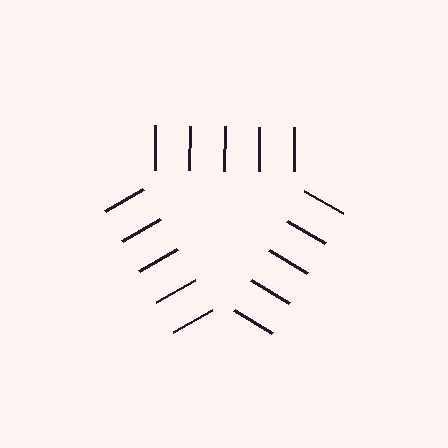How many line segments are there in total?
15 — 5 along each of the 3 edges.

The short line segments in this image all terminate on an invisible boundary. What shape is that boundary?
An illusory triangle — the line segments terminate on its edges but no continuous stroke is drawn.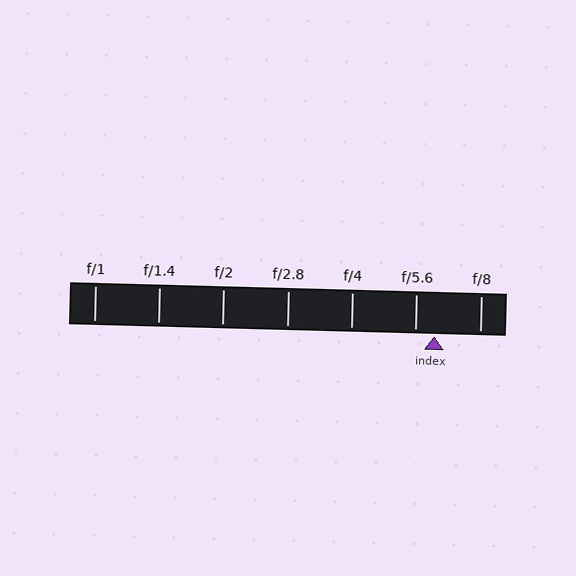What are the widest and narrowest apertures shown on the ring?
The widest aperture shown is f/1 and the narrowest is f/8.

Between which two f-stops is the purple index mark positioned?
The index mark is between f/5.6 and f/8.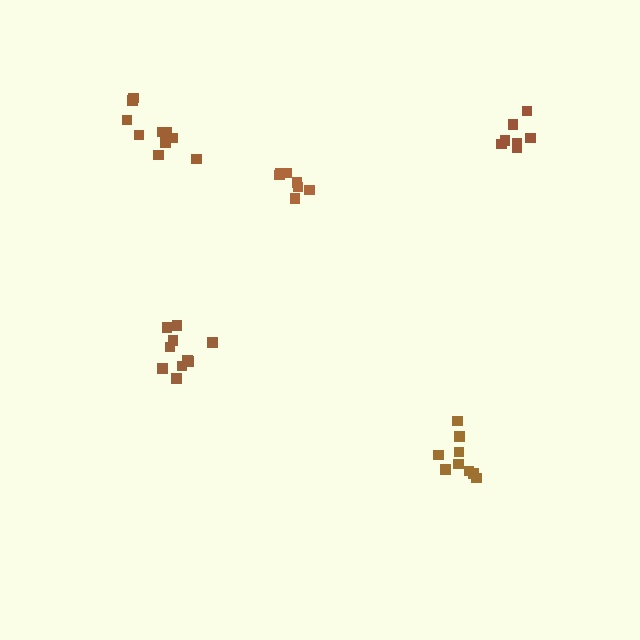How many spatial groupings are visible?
There are 5 spatial groupings.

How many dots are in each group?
Group 1: 7 dots, Group 2: 9 dots, Group 3: 7 dots, Group 4: 10 dots, Group 5: 10 dots (43 total).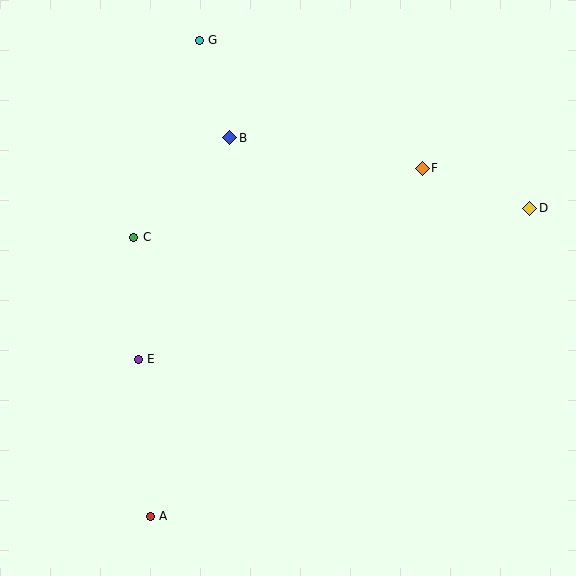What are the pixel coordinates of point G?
Point G is at (199, 40).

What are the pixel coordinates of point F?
Point F is at (422, 168).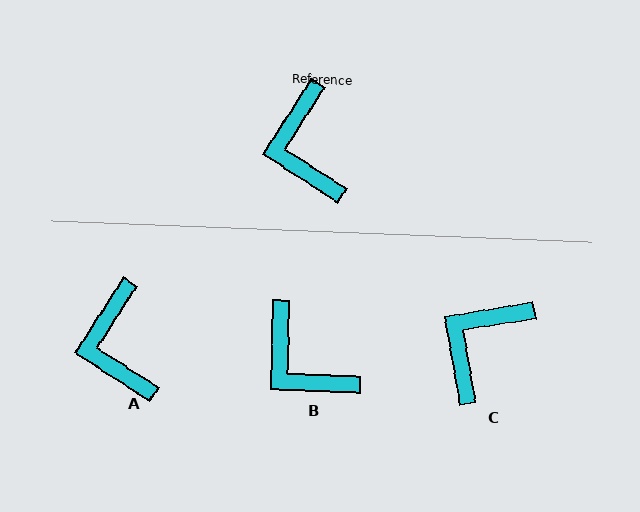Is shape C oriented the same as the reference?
No, it is off by about 48 degrees.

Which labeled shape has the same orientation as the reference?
A.